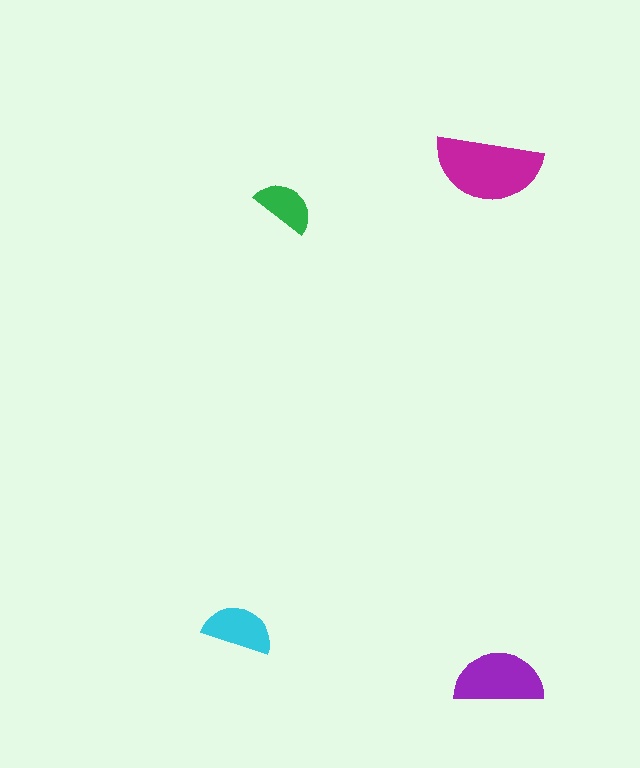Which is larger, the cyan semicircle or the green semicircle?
The cyan one.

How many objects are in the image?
There are 4 objects in the image.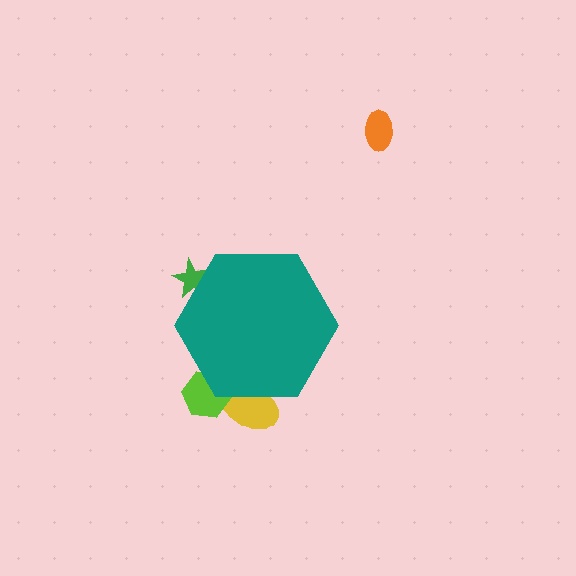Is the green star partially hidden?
Yes, the green star is partially hidden behind the teal hexagon.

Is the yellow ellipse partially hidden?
Yes, the yellow ellipse is partially hidden behind the teal hexagon.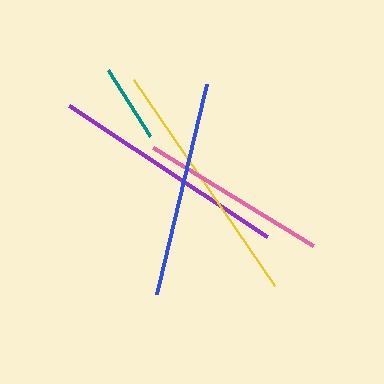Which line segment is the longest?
The yellow line is the longest at approximately 249 pixels.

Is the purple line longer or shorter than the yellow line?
The yellow line is longer than the purple line.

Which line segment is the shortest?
The teal line is the shortest at approximately 78 pixels.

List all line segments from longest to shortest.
From longest to shortest: yellow, purple, blue, pink, teal.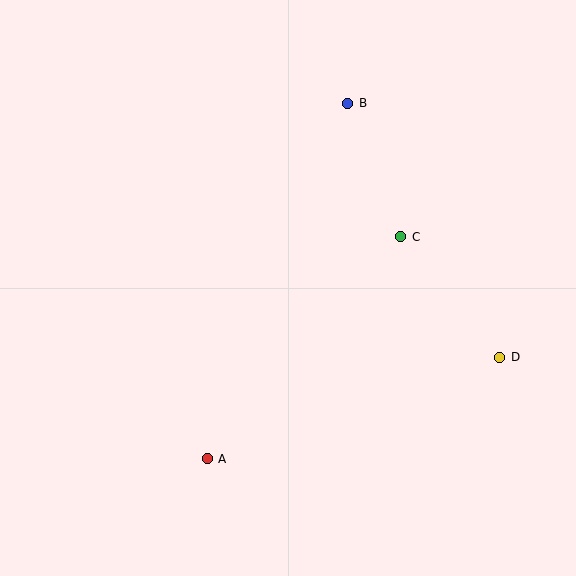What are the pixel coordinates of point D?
Point D is at (500, 357).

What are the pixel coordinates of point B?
Point B is at (348, 103).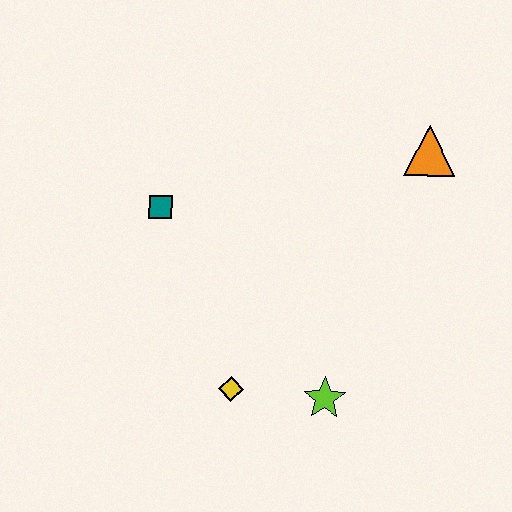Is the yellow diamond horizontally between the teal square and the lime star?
Yes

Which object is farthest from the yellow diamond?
The orange triangle is farthest from the yellow diamond.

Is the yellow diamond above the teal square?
No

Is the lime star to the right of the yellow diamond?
Yes